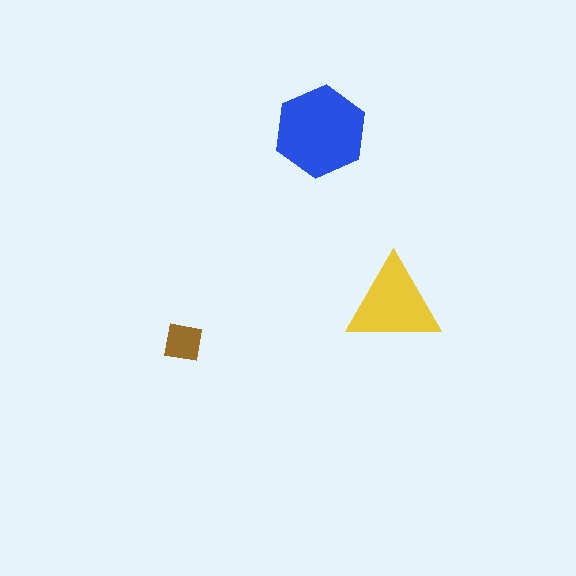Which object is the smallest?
The brown square.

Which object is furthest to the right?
The yellow triangle is rightmost.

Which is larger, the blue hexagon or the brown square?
The blue hexagon.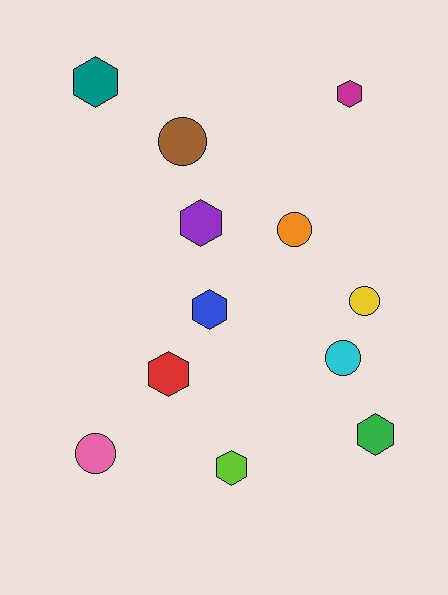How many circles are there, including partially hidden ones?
There are 5 circles.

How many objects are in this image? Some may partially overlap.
There are 12 objects.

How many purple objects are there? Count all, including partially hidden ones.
There is 1 purple object.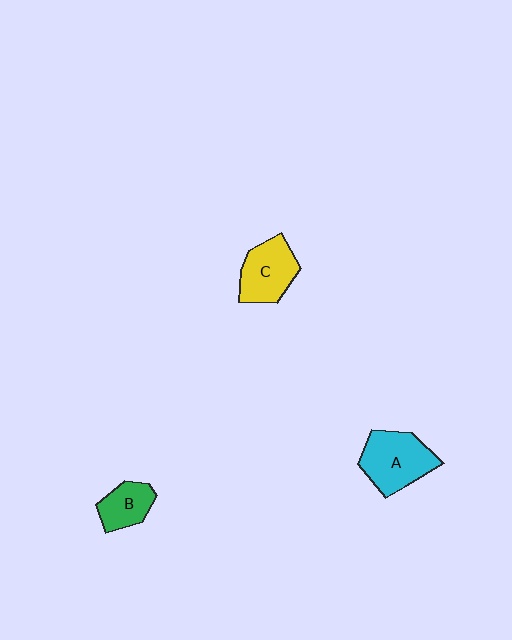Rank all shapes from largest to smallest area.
From largest to smallest: A (cyan), C (yellow), B (green).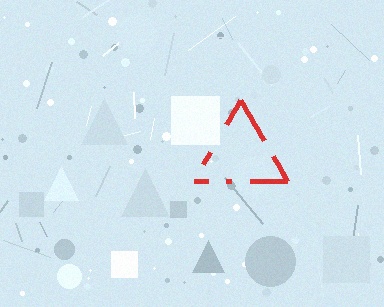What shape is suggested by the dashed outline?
The dashed outline suggests a triangle.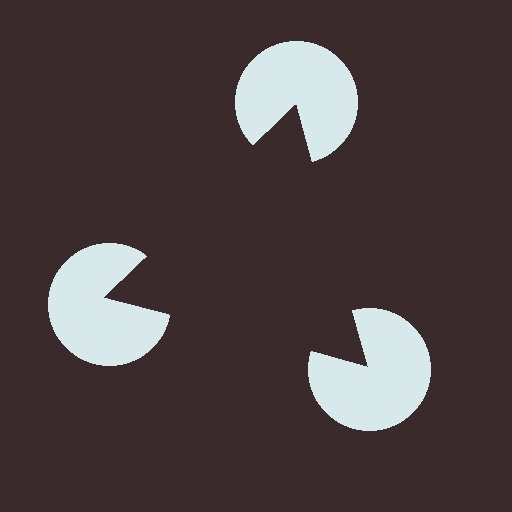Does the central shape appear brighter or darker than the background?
It typically appears slightly darker than the background, even though no actual brightness change is drawn.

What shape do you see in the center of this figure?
An illusory triangle — its edges are inferred from the aligned wedge cuts in the pac-man discs, not physically drawn.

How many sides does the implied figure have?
3 sides.